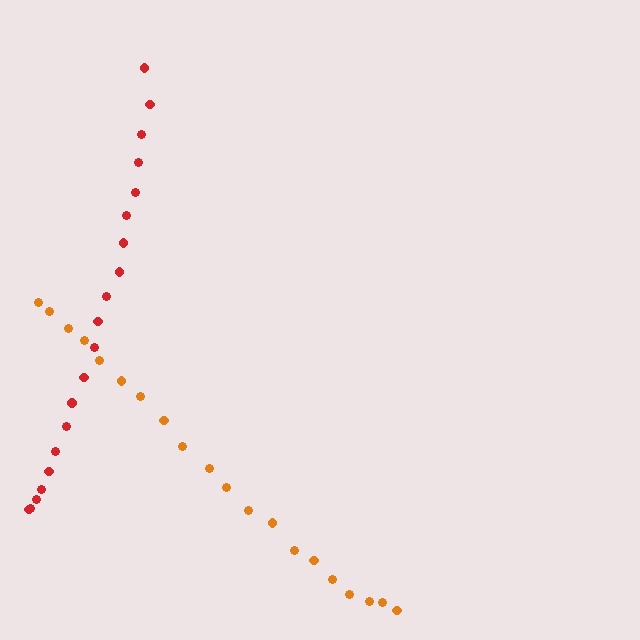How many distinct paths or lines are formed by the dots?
There are 2 distinct paths.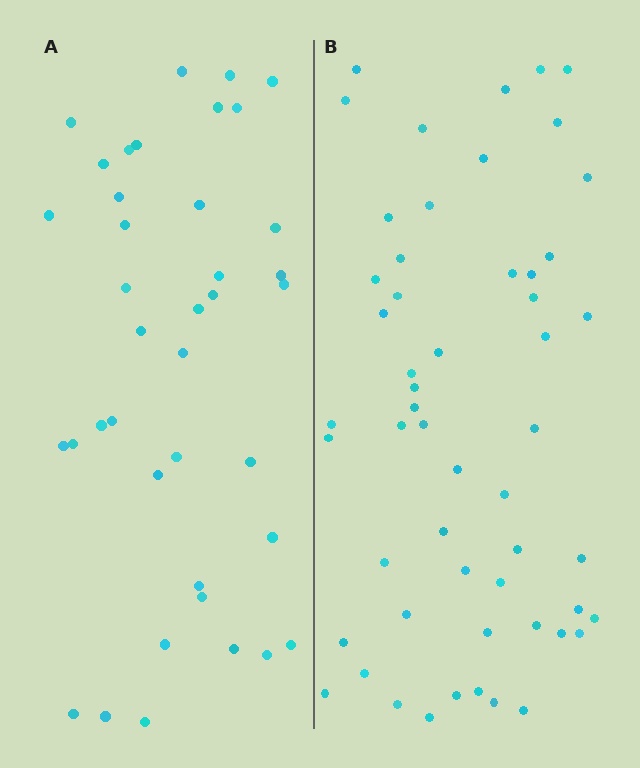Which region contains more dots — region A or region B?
Region B (the right region) has more dots.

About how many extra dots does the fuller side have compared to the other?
Region B has approximately 15 more dots than region A.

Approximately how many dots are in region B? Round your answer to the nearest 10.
About 50 dots. (The exact count is 54, which rounds to 50.)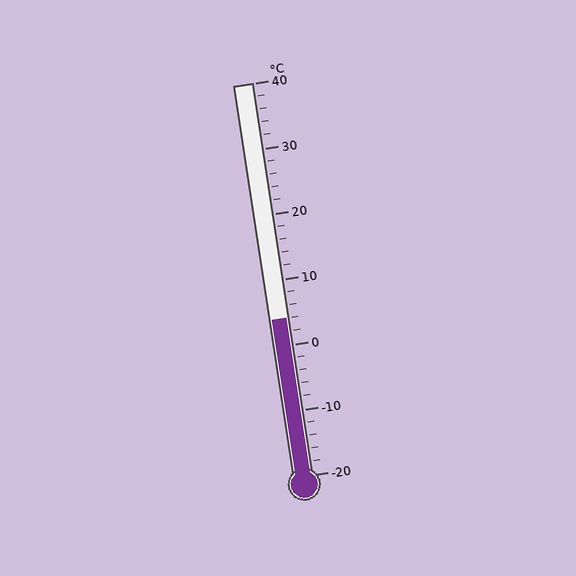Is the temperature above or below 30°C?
The temperature is below 30°C.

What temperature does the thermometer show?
The thermometer shows approximately 4°C.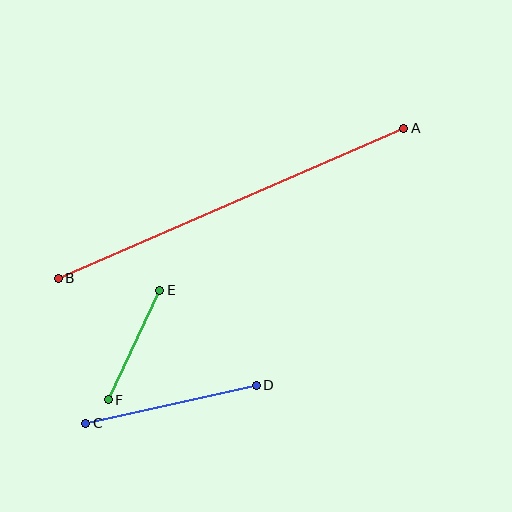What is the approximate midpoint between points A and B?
The midpoint is at approximately (231, 203) pixels.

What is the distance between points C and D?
The distance is approximately 175 pixels.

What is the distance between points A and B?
The distance is approximately 377 pixels.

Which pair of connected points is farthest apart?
Points A and B are farthest apart.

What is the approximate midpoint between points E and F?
The midpoint is at approximately (134, 345) pixels.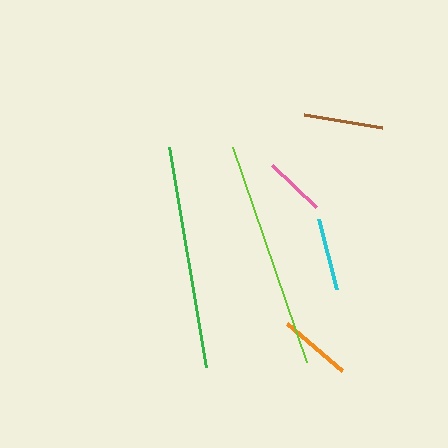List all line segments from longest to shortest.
From longest to shortest: lime, green, brown, orange, cyan, pink.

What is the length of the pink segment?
The pink segment is approximately 61 pixels long.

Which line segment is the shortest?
The pink line is the shortest at approximately 61 pixels.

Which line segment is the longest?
The lime line is the longest at approximately 228 pixels.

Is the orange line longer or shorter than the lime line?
The lime line is longer than the orange line.